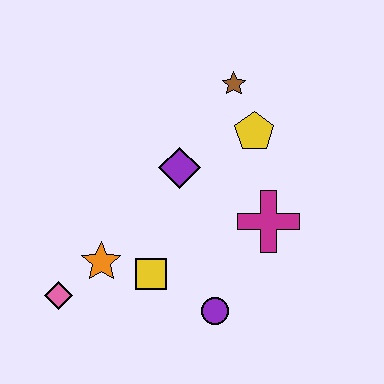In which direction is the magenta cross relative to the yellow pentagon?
The magenta cross is below the yellow pentagon.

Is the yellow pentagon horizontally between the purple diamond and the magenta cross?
Yes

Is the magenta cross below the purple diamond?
Yes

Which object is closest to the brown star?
The yellow pentagon is closest to the brown star.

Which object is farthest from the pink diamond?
The brown star is farthest from the pink diamond.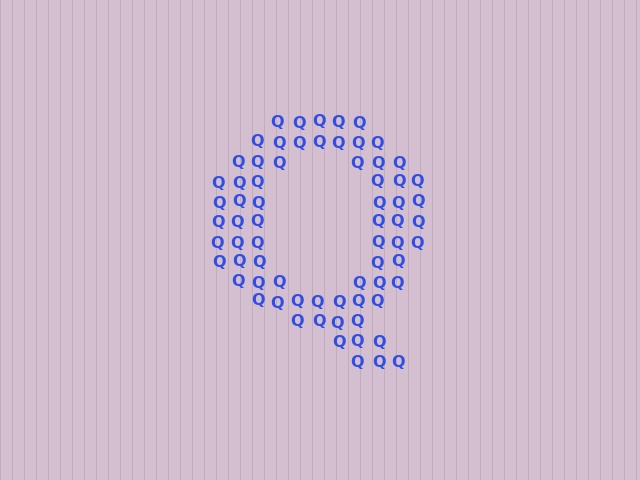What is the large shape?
The large shape is the letter Q.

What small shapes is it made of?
It is made of small letter Q's.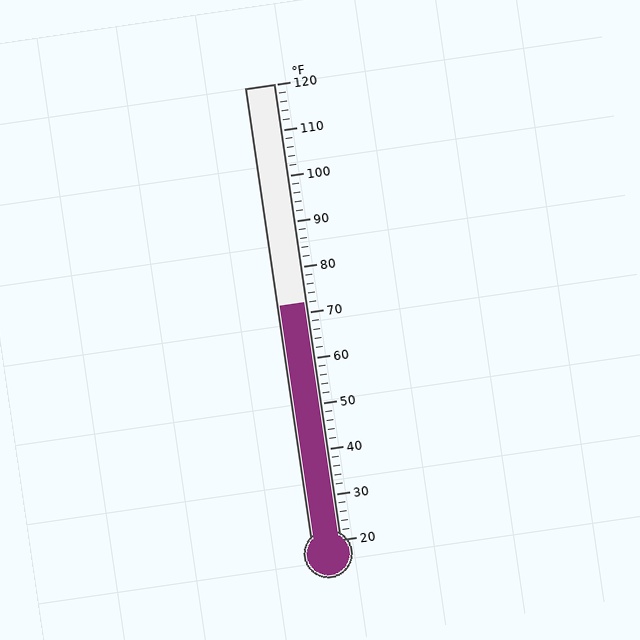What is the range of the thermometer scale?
The thermometer scale ranges from 20°F to 120°F.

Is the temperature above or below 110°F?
The temperature is below 110°F.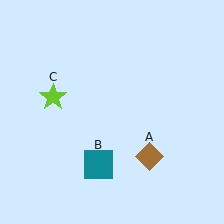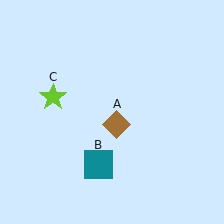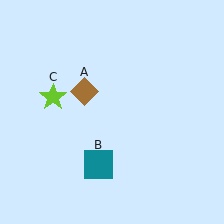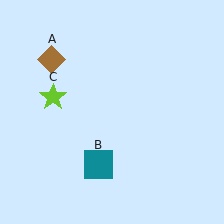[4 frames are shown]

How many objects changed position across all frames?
1 object changed position: brown diamond (object A).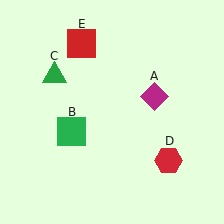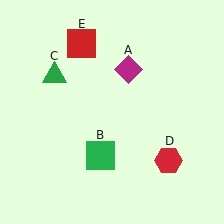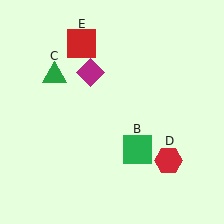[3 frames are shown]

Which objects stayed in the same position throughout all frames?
Green triangle (object C) and red hexagon (object D) and red square (object E) remained stationary.